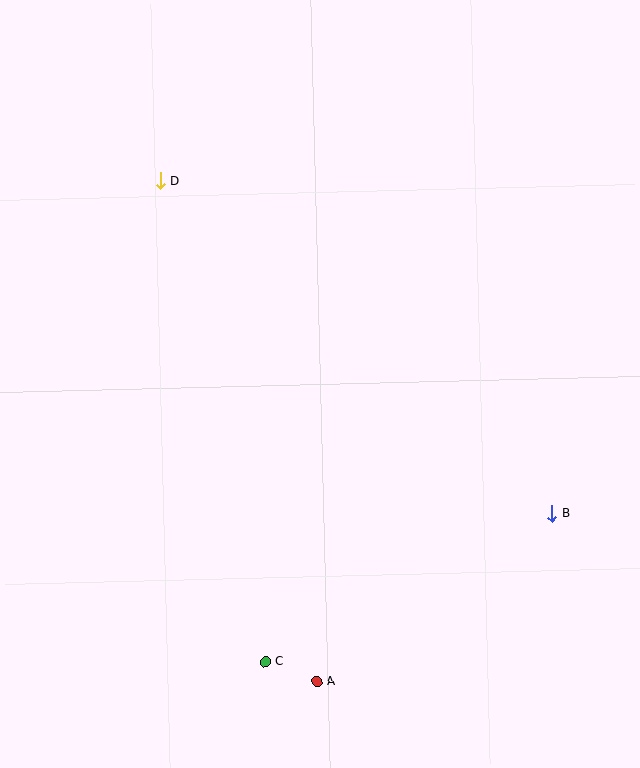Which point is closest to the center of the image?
Point D at (160, 181) is closest to the center.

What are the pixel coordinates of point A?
Point A is at (317, 681).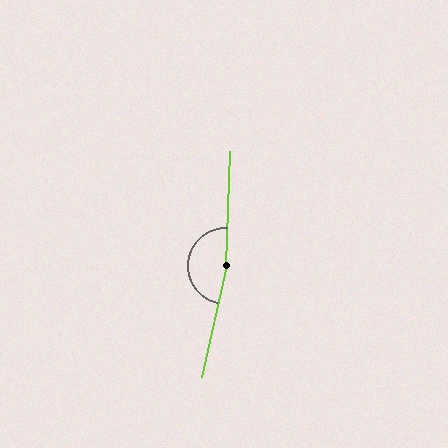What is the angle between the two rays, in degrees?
Approximately 169 degrees.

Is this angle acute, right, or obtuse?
It is obtuse.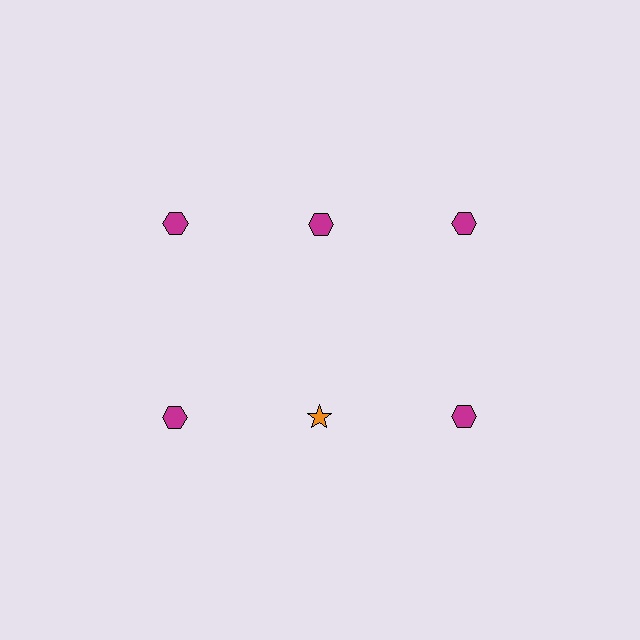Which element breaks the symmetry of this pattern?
The orange star in the second row, second from left column breaks the symmetry. All other shapes are magenta hexagons.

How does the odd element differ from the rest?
It differs in both color (orange instead of magenta) and shape (star instead of hexagon).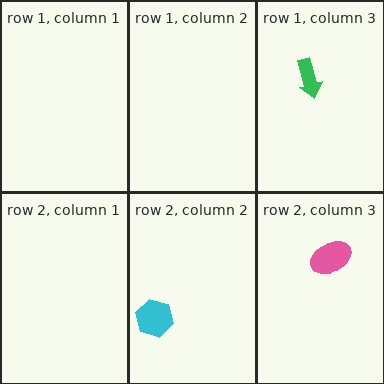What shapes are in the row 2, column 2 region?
The cyan hexagon.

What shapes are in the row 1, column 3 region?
The green arrow.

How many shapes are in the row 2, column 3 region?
1.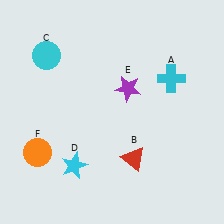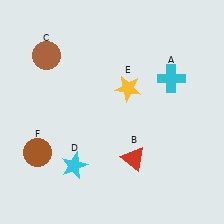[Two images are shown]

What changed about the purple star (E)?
In Image 1, E is purple. In Image 2, it changed to yellow.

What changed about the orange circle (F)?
In Image 1, F is orange. In Image 2, it changed to brown.